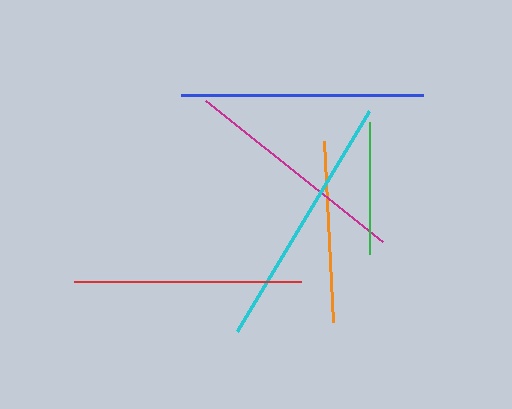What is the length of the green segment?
The green segment is approximately 132 pixels long.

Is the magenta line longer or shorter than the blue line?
The blue line is longer than the magenta line.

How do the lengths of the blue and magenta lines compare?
The blue and magenta lines are approximately the same length.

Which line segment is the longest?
The cyan line is the longest at approximately 257 pixels.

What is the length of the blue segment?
The blue segment is approximately 242 pixels long.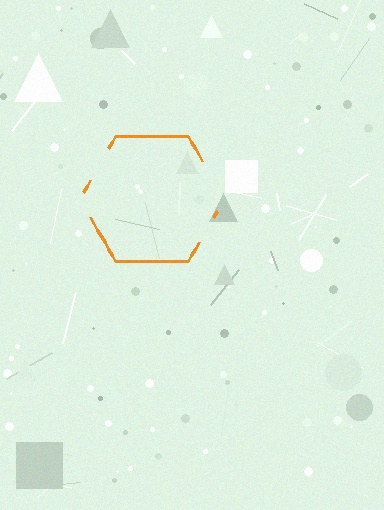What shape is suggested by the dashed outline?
The dashed outline suggests a hexagon.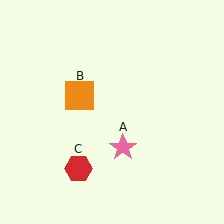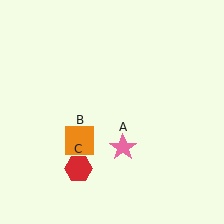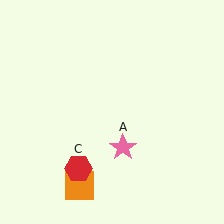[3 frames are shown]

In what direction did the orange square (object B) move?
The orange square (object B) moved down.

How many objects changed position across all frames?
1 object changed position: orange square (object B).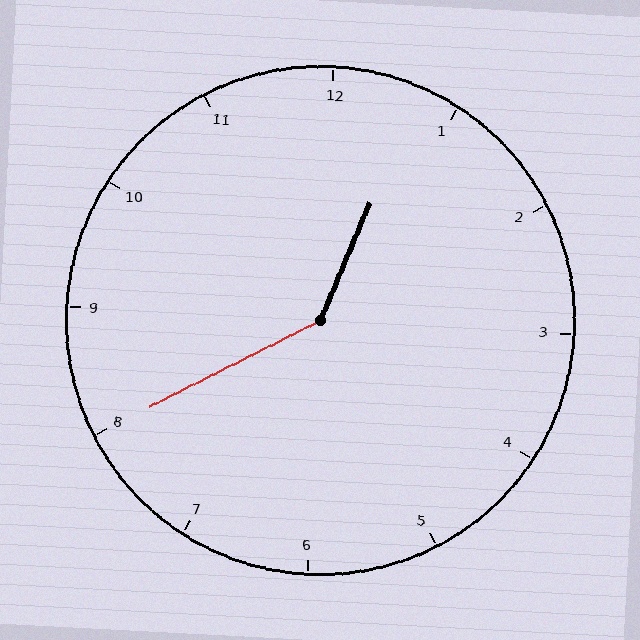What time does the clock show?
12:40.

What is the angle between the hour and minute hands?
Approximately 140 degrees.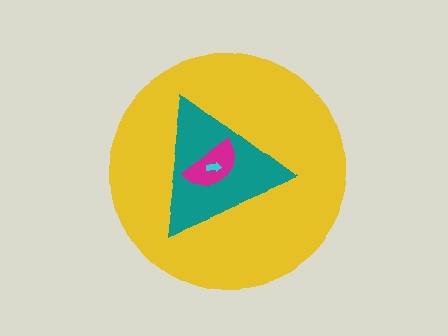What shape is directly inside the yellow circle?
The teal triangle.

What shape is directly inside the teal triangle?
The magenta semicircle.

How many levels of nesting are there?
4.